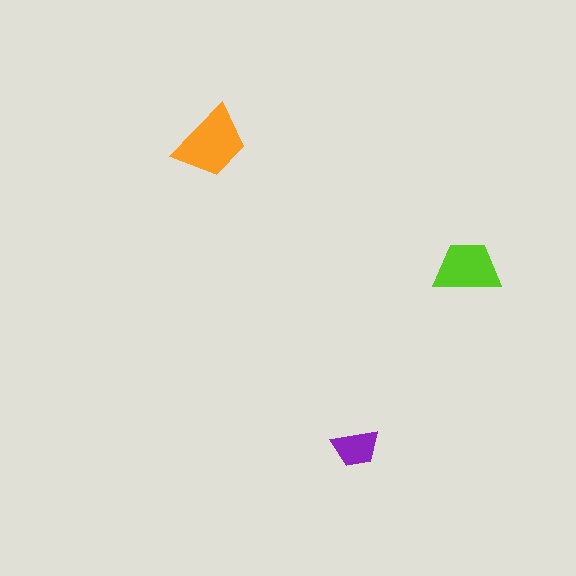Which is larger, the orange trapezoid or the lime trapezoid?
The orange one.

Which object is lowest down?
The purple trapezoid is bottommost.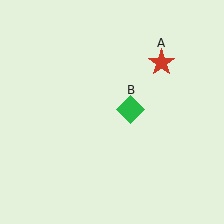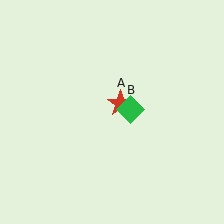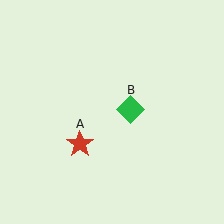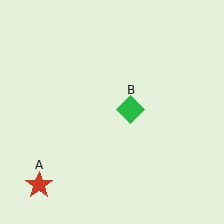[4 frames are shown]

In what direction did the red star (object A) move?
The red star (object A) moved down and to the left.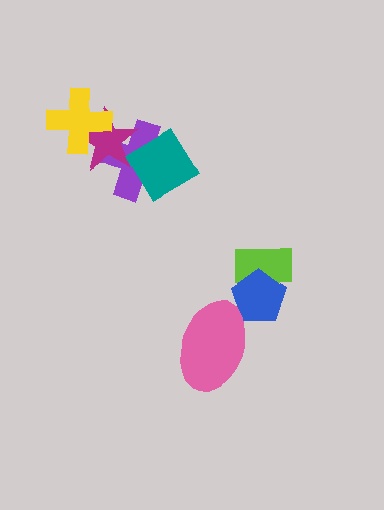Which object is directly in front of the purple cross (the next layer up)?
The magenta star is directly in front of the purple cross.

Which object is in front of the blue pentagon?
The pink ellipse is in front of the blue pentagon.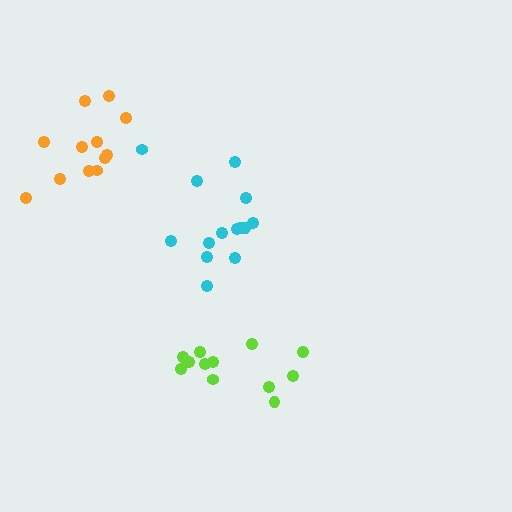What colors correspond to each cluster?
The clusters are colored: orange, cyan, lime.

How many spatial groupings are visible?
There are 3 spatial groupings.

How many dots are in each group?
Group 1: 12 dots, Group 2: 14 dots, Group 3: 12 dots (38 total).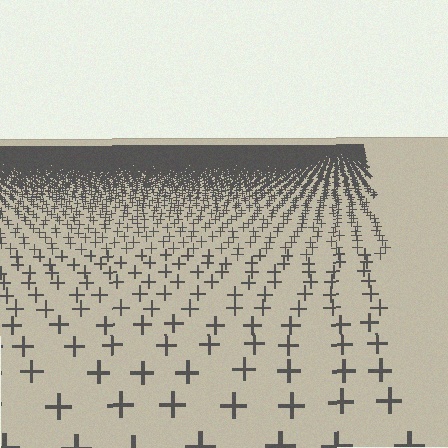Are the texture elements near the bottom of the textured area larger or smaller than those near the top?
Larger. Near the bottom, elements are closer to the viewer and appear at a bigger on-screen size.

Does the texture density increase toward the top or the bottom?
Density increases toward the top.